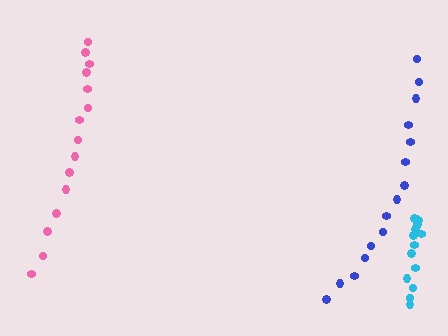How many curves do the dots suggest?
There are 3 distinct paths.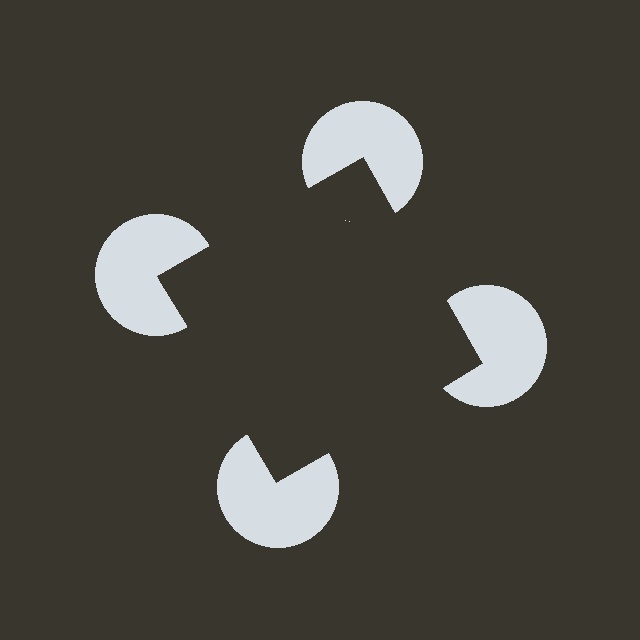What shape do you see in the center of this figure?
An illusory square — its edges are inferred from the aligned wedge cuts in the pac-man discs, not physically drawn.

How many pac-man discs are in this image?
There are 4 — one at each vertex of the illusory square.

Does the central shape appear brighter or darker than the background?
It typically appears slightly darker than the background, even though no actual brightness change is drawn.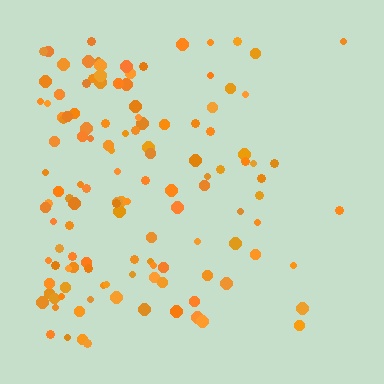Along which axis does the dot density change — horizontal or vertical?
Horizontal.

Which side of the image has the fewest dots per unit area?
The right.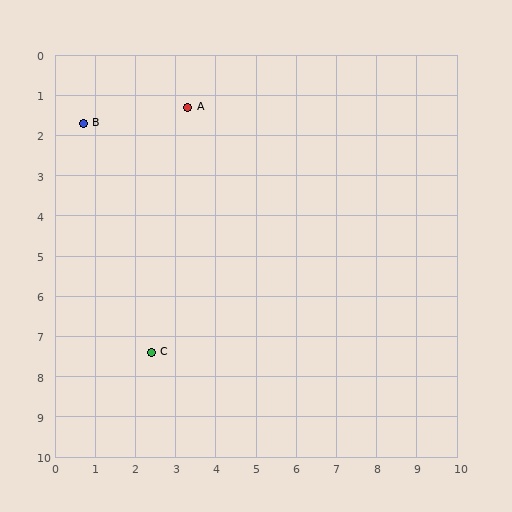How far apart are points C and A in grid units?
Points C and A are about 6.2 grid units apart.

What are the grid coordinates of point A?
Point A is at approximately (3.3, 1.3).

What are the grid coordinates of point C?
Point C is at approximately (2.4, 7.4).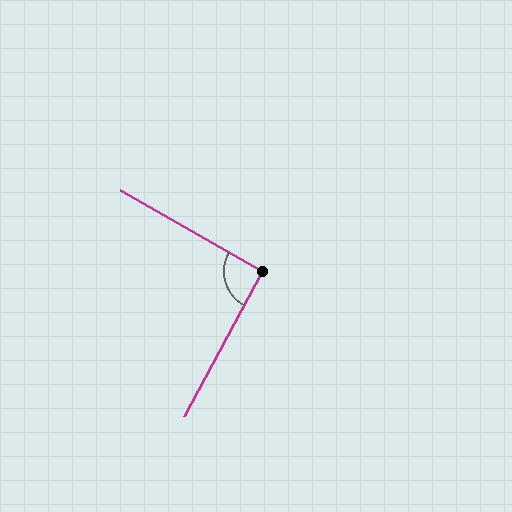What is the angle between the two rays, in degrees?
Approximately 91 degrees.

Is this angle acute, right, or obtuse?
It is approximately a right angle.